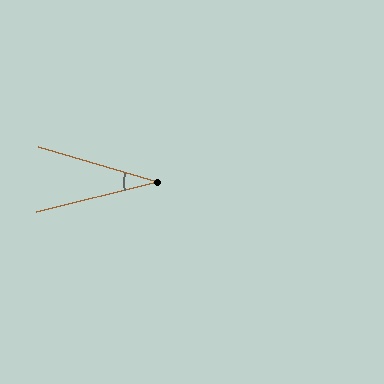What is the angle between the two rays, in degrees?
Approximately 31 degrees.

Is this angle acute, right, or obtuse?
It is acute.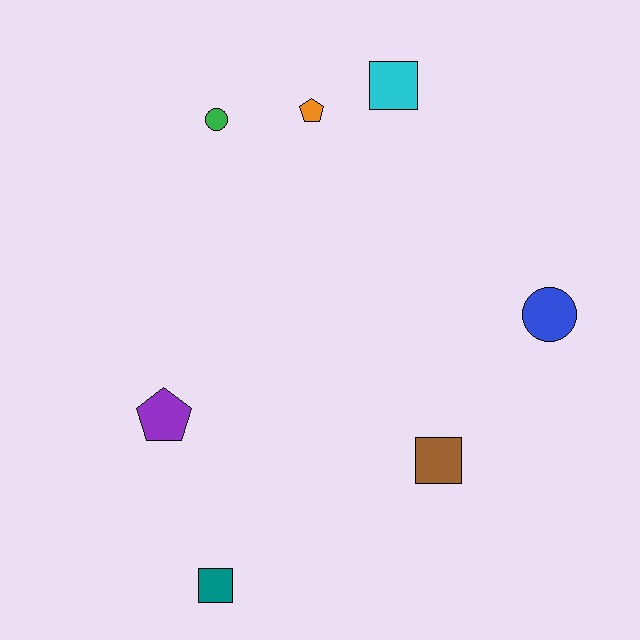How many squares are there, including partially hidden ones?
There are 3 squares.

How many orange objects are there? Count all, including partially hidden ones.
There is 1 orange object.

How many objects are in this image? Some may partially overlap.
There are 7 objects.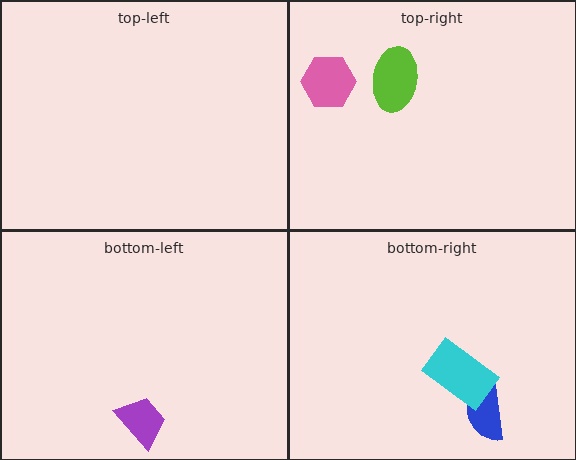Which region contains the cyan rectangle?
The bottom-right region.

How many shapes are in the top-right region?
2.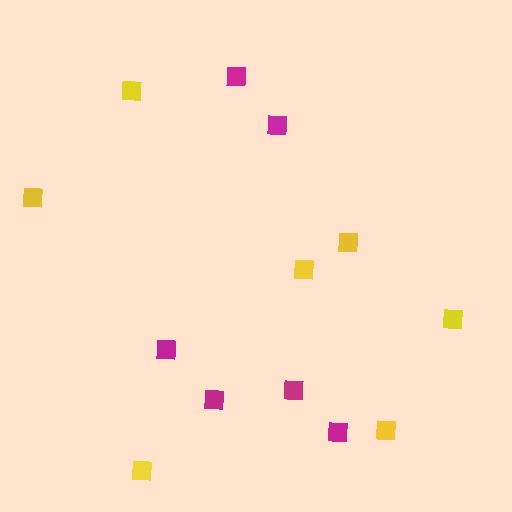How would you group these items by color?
There are 2 groups: one group of yellow squares (7) and one group of magenta squares (6).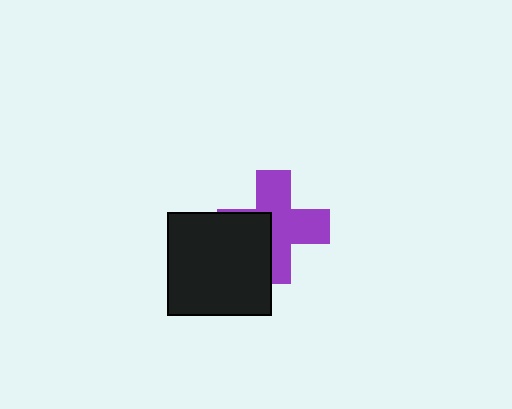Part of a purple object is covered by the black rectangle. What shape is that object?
It is a cross.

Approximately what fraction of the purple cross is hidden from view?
Roughly 35% of the purple cross is hidden behind the black rectangle.